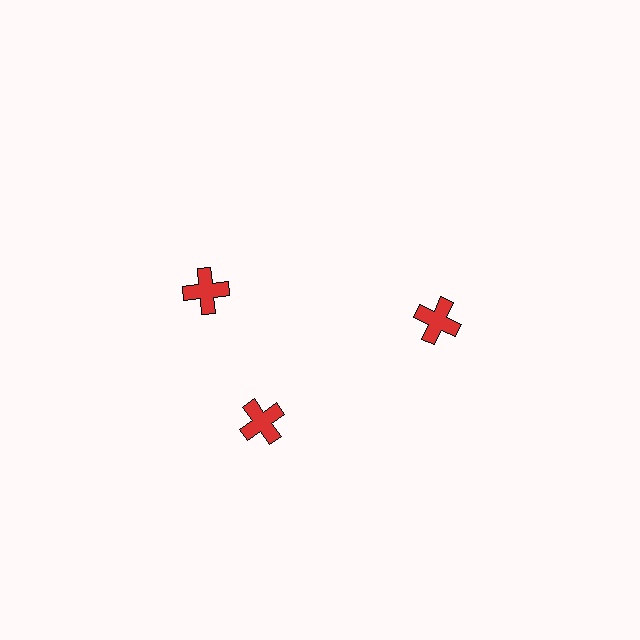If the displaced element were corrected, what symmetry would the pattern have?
It would have 3-fold rotational symmetry — the pattern would map onto itself every 120 degrees.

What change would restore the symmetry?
The symmetry would be restored by rotating it back into even spacing with its neighbors so that all 3 crosses sit at equal angles and equal distance from the center.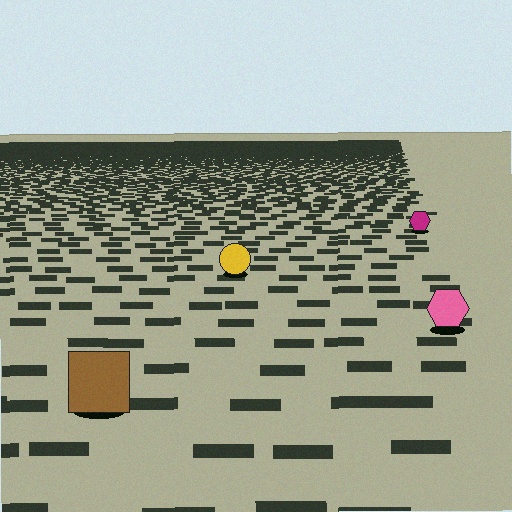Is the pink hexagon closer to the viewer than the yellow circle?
Yes. The pink hexagon is closer — you can tell from the texture gradient: the ground texture is coarser near it.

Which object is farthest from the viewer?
The magenta hexagon is farthest from the viewer. It appears smaller and the ground texture around it is denser.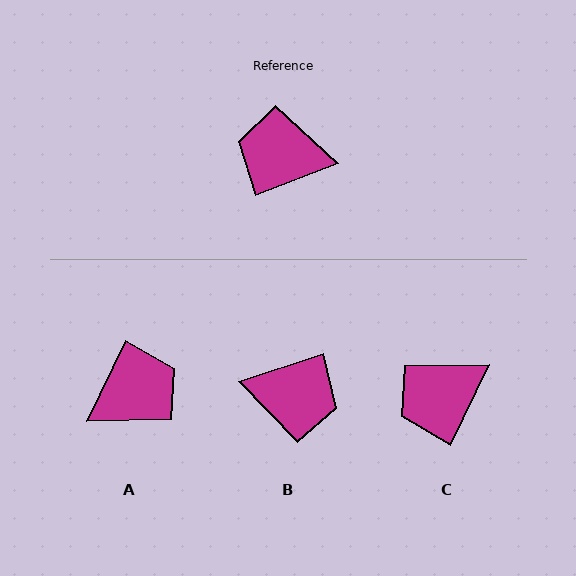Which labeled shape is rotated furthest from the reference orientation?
B, about 177 degrees away.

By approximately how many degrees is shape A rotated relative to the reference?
Approximately 137 degrees clockwise.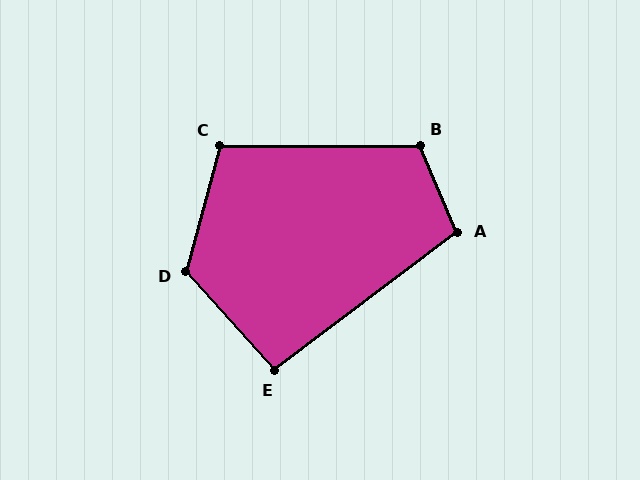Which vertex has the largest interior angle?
D, at approximately 123 degrees.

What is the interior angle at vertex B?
Approximately 113 degrees (obtuse).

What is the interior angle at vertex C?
Approximately 105 degrees (obtuse).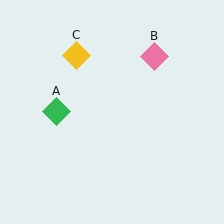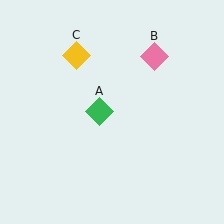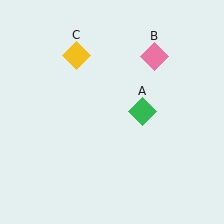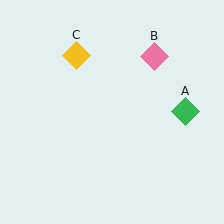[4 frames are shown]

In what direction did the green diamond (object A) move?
The green diamond (object A) moved right.